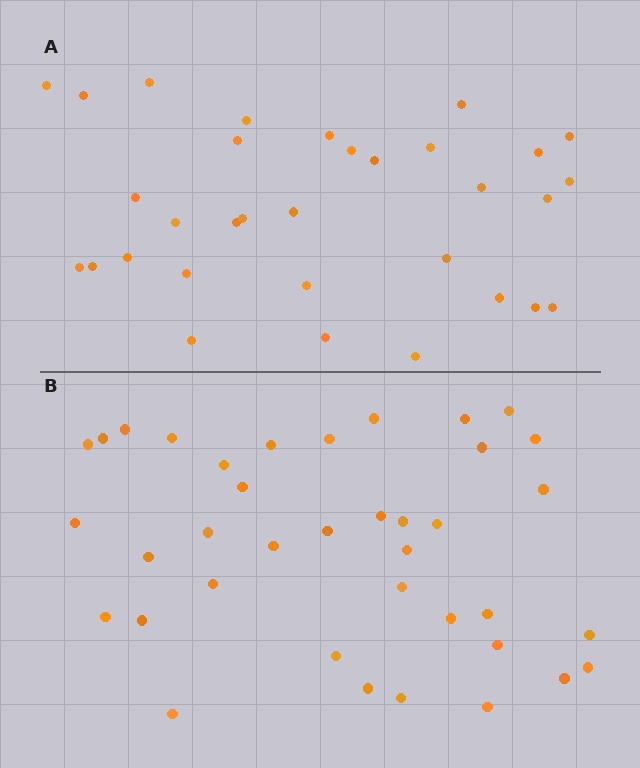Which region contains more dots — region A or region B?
Region B (the bottom region) has more dots.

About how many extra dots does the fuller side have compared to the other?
Region B has about 6 more dots than region A.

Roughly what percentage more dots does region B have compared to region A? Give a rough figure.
About 20% more.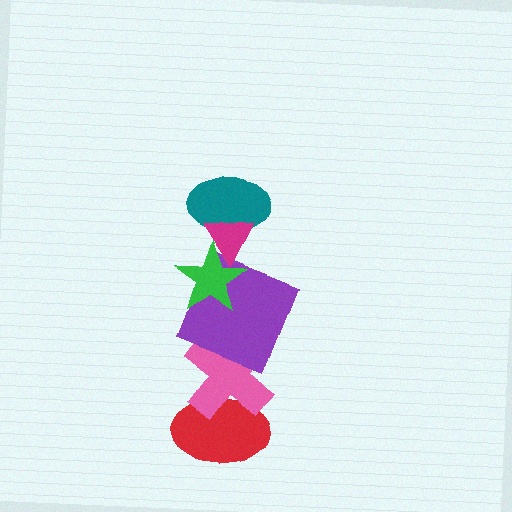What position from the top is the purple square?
The purple square is 4th from the top.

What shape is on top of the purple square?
The green star is on top of the purple square.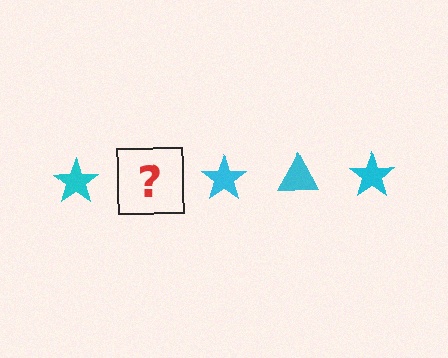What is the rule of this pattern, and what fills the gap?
The rule is that the pattern cycles through star, triangle shapes in cyan. The gap should be filled with a cyan triangle.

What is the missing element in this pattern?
The missing element is a cyan triangle.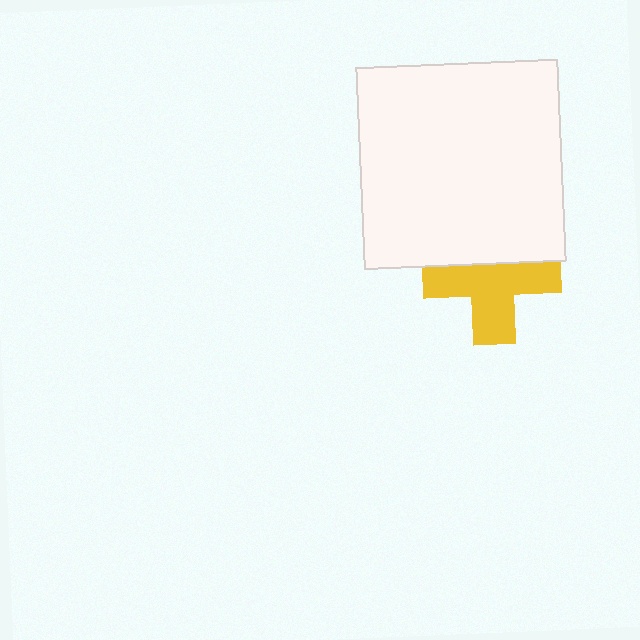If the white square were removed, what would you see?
You would see the complete yellow cross.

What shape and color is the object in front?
The object in front is a white square.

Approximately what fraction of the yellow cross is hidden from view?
Roughly 35% of the yellow cross is hidden behind the white square.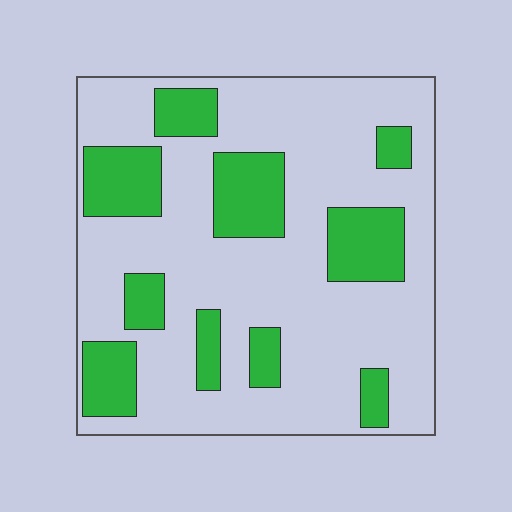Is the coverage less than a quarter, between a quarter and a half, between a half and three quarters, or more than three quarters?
Between a quarter and a half.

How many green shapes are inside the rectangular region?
10.